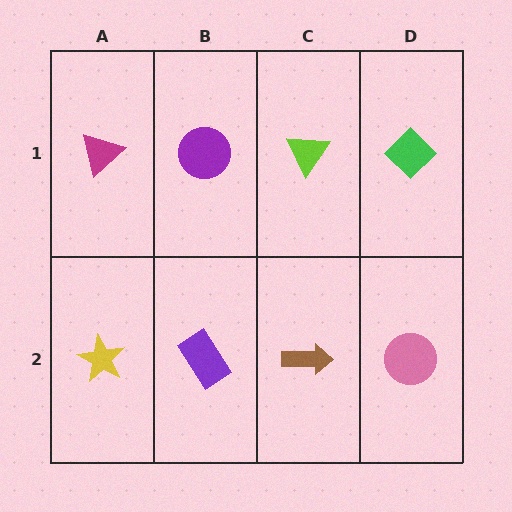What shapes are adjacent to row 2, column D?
A green diamond (row 1, column D), a brown arrow (row 2, column C).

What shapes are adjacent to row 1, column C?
A brown arrow (row 2, column C), a purple circle (row 1, column B), a green diamond (row 1, column D).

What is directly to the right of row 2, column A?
A purple rectangle.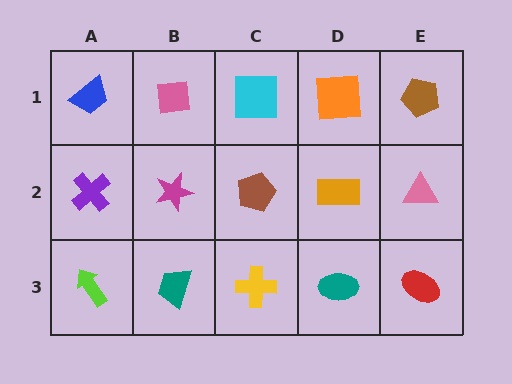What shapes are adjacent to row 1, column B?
A magenta star (row 2, column B), a blue trapezoid (row 1, column A), a cyan square (row 1, column C).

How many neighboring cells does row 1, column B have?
3.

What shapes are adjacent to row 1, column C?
A brown pentagon (row 2, column C), a pink square (row 1, column B), an orange square (row 1, column D).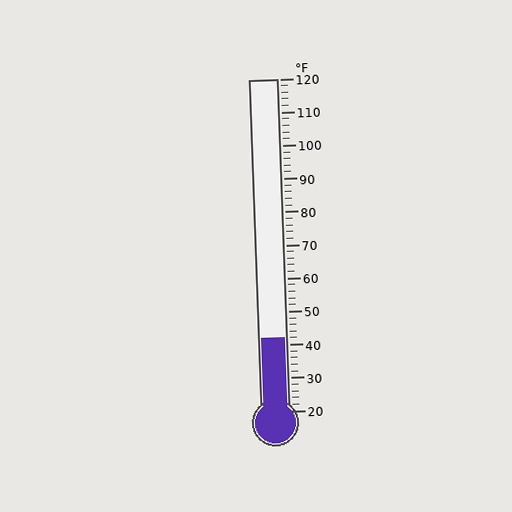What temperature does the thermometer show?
The thermometer shows approximately 42°F.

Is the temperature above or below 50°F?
The temperature is below 50°F.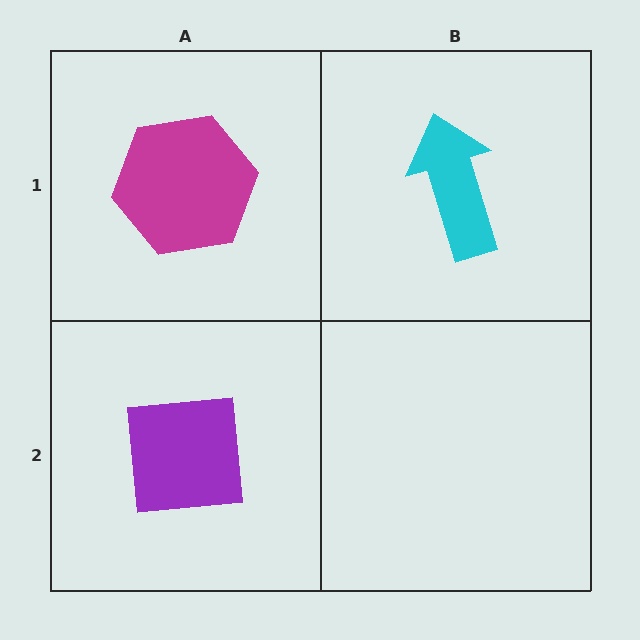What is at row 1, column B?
A cyan arrow.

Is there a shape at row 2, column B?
No, that cell is empty.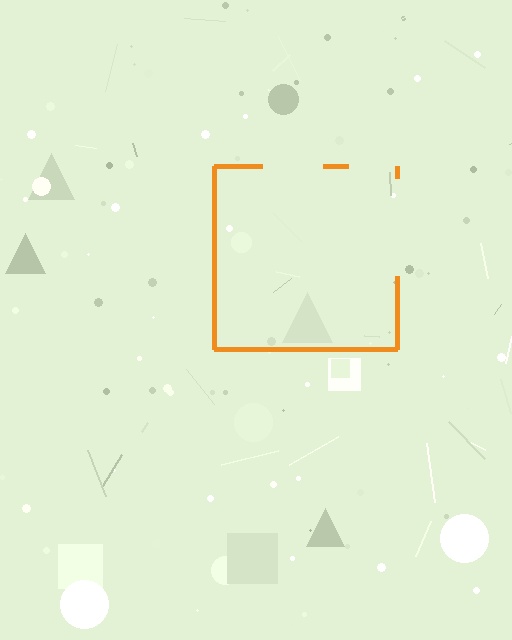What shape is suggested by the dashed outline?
The dashed outline suggests a square.